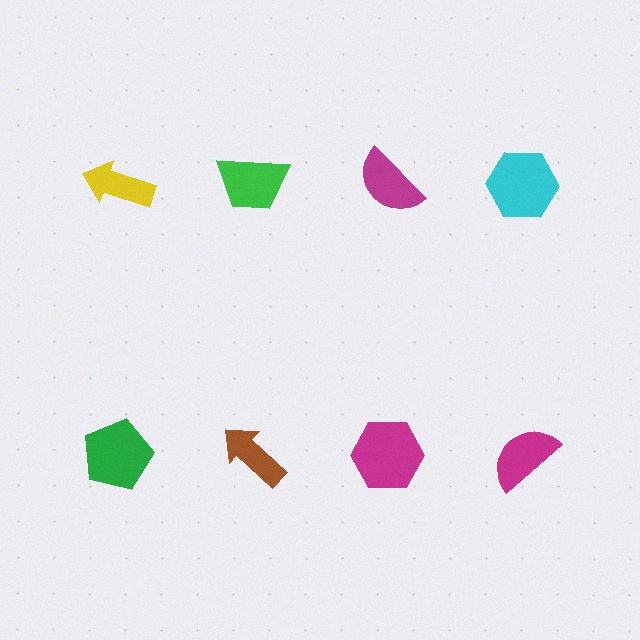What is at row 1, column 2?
A green trapezoid.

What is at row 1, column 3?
A magenta semicircle.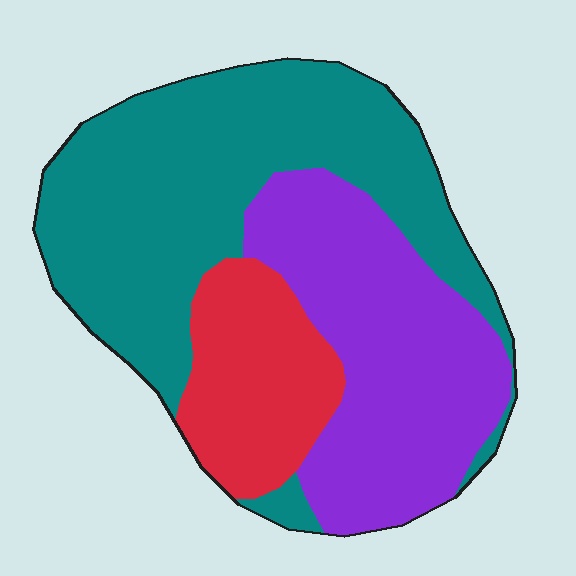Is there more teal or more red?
Teal.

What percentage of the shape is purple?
Purple covers around 35% of the shape.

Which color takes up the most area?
Teal, at roughly 50%.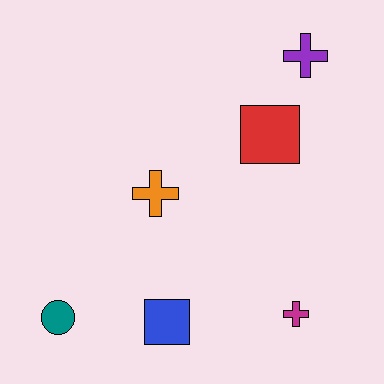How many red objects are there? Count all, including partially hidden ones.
There is 1 red object.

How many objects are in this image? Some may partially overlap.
There are 6 objects.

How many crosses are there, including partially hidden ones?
There are 3 crosses.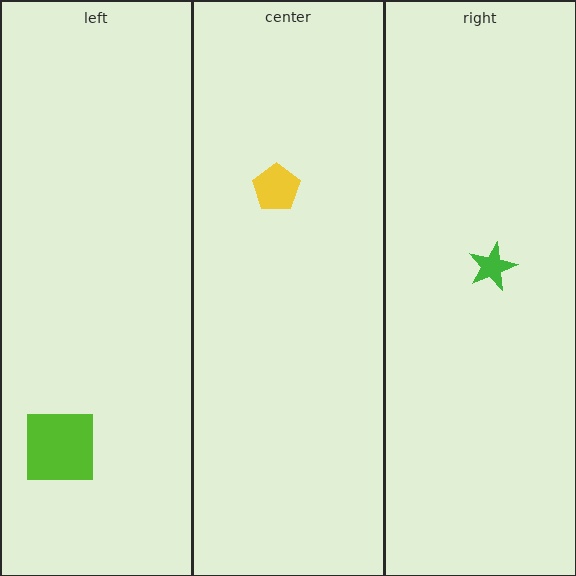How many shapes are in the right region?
1.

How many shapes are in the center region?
1.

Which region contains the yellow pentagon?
The center region.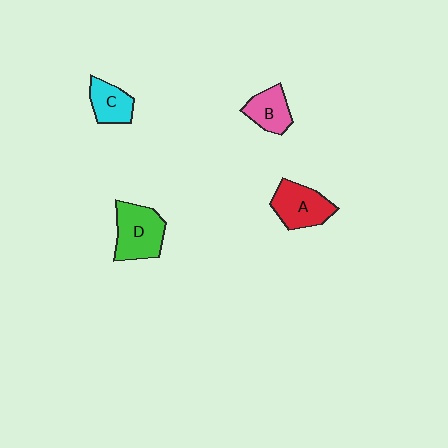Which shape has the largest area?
Shape D (green).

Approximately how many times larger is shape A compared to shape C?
Approximately 1.4 times.